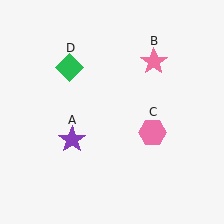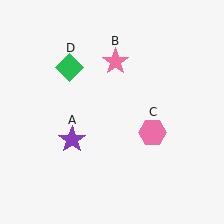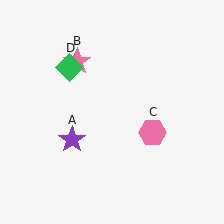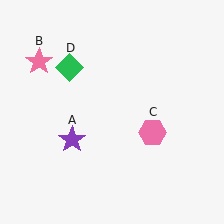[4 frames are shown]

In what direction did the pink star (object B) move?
The pink star (object B) moved left.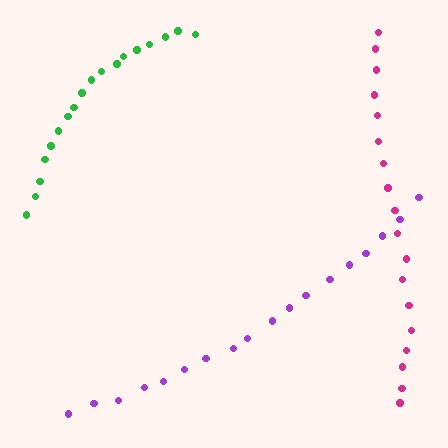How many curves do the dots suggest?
There are 3 distinct paths.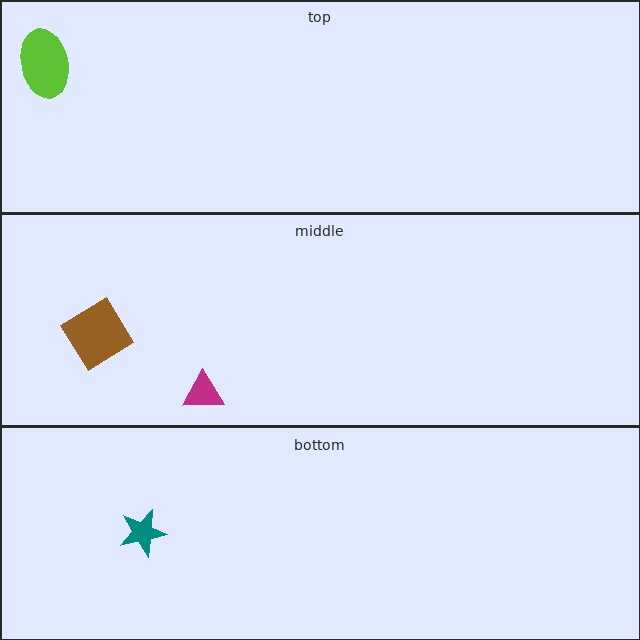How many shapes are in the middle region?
2.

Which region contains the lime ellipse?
The top region.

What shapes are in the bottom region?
The teal star.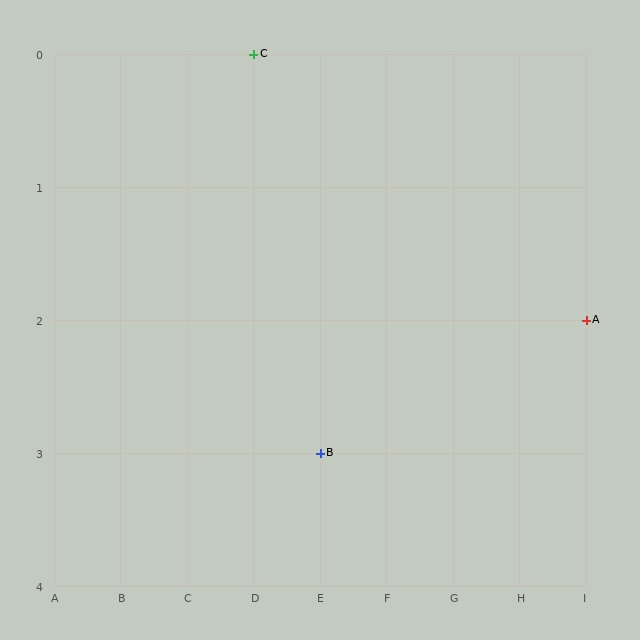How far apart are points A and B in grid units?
Points A and B are 4 columns and 1 row apart (about 4.1 grid units diagonally).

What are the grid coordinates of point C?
Point C is at grid coordinates (D, 0).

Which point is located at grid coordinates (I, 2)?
Point A is at (I, 2).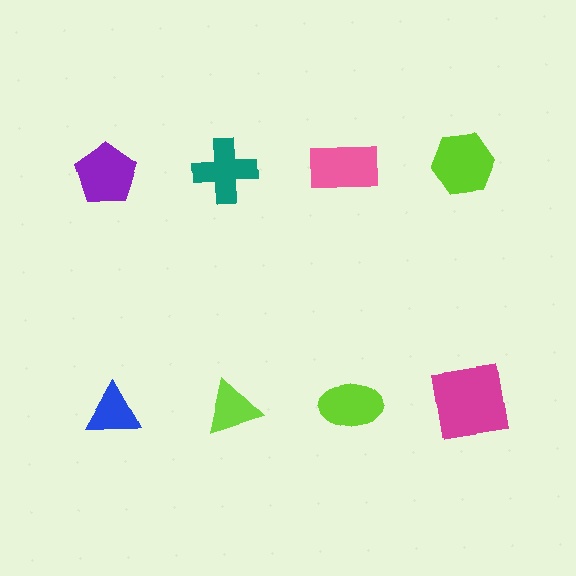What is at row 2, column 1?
A blue triangle.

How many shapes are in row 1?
4 shapes.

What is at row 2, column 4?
A magenta square.